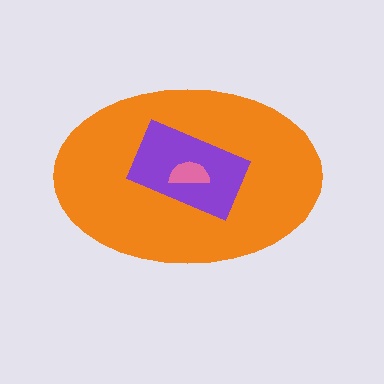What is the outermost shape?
The orange ellipse.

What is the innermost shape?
The pink semicircle.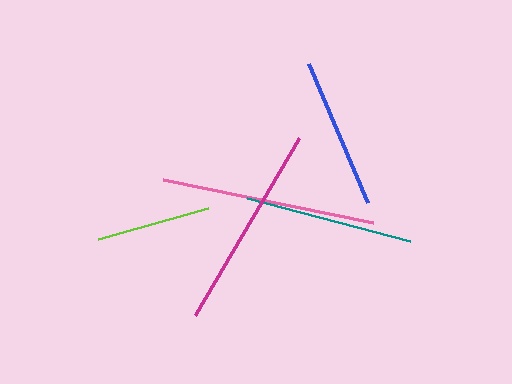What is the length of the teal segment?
The teal segment is approximately 169 pixels long.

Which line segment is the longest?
The pink line is the longest at approximately 214 pixels.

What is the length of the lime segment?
The lime segment is approximately 114 pixels long.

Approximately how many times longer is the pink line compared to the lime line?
The pink line is approximately 1.9 times the length of the lime line.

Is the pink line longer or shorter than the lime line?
The pink line is longer than the lime line.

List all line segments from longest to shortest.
From longest to shortest: pink, magenta, teal, blue, lime.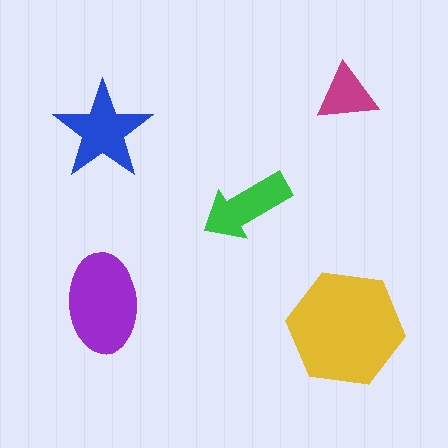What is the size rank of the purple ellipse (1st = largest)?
2nd.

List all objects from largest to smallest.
The yellow hexagon, the purple ellipse, the blue star, the green arrow, the magenta triangle.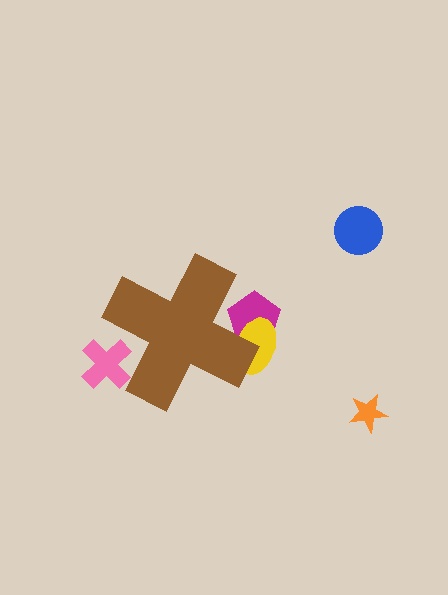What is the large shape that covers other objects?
A brown cross.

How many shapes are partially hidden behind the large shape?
3 shapes are partially hidden.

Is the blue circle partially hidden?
No, the blue circle is fully visible.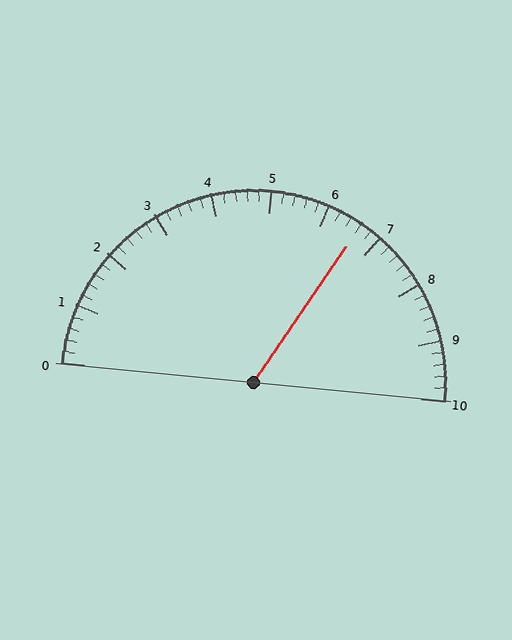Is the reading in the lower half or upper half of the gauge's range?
The reading is in the upper half of the range (0 to 10).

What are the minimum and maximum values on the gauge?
The gauge ranges from 0 to 10.